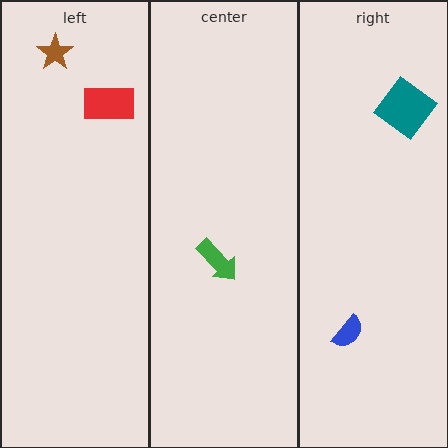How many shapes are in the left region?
2.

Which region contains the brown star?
The left region.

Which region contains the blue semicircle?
The right region.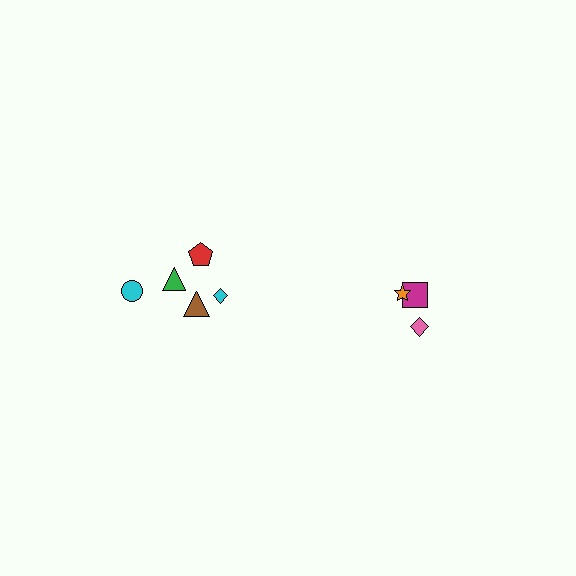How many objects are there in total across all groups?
There are 8 objects.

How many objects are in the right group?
There are 3 objects.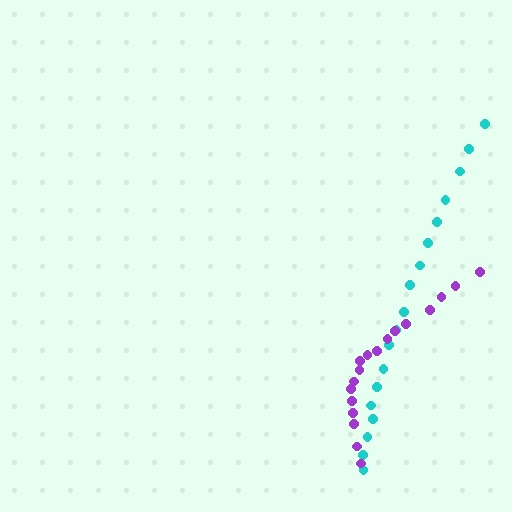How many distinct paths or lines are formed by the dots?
There are 2 distinct paths.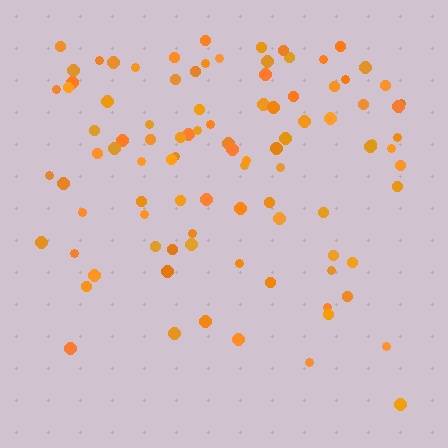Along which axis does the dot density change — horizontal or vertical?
Vertical.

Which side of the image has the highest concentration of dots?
The top.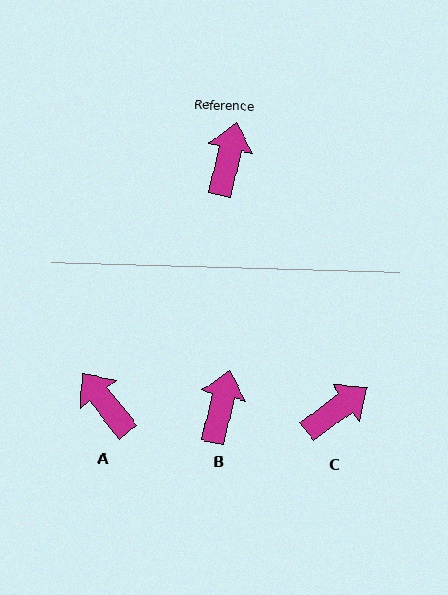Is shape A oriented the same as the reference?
No, it is off by about 51 degrees.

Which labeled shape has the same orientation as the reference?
B.